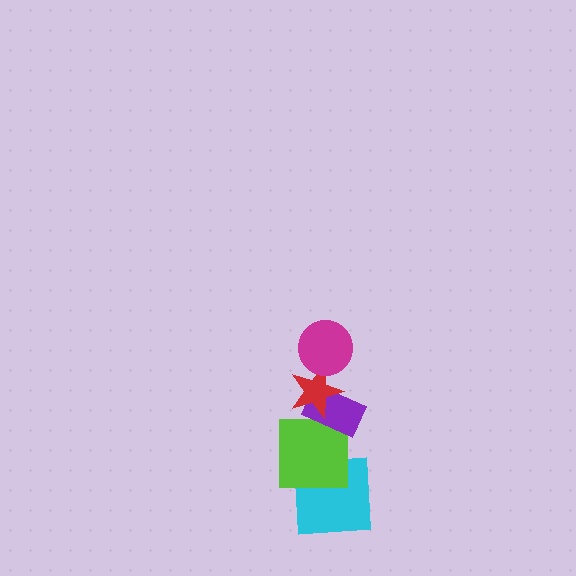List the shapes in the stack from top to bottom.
From top to bottom: the magenta circle, the red star, the purple rectangle, the lime square, the cyan square.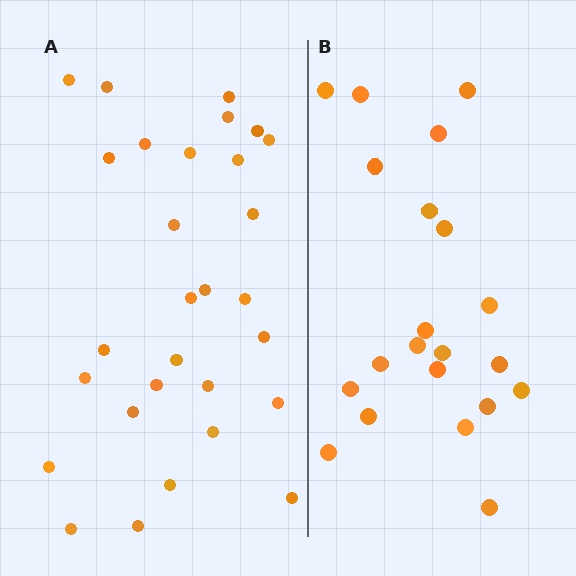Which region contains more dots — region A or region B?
Region A (the left region) has more dots.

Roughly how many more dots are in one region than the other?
Region A has roughly 8 or so more dots than region B.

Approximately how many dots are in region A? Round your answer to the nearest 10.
About 30 dots. (The exact count is 29, which rounds to 30.)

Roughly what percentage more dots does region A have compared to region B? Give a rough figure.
About 40% more.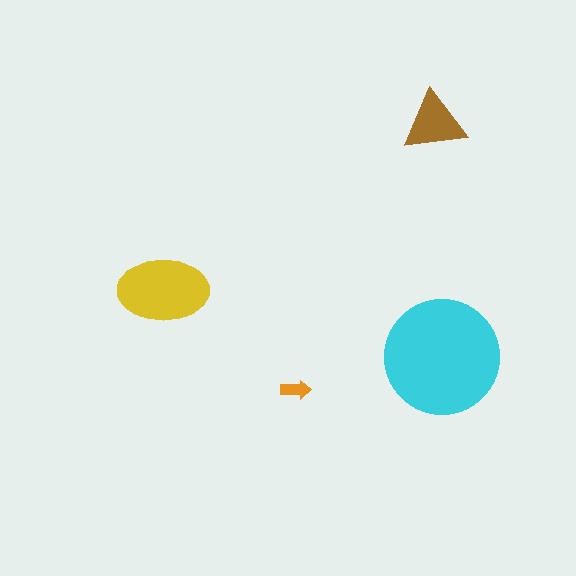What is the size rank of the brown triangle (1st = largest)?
3rd.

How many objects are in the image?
There are 4 objects in the image.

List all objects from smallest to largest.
The orange arrow, the brown triangle, the yellow ellipse, the cyan circle.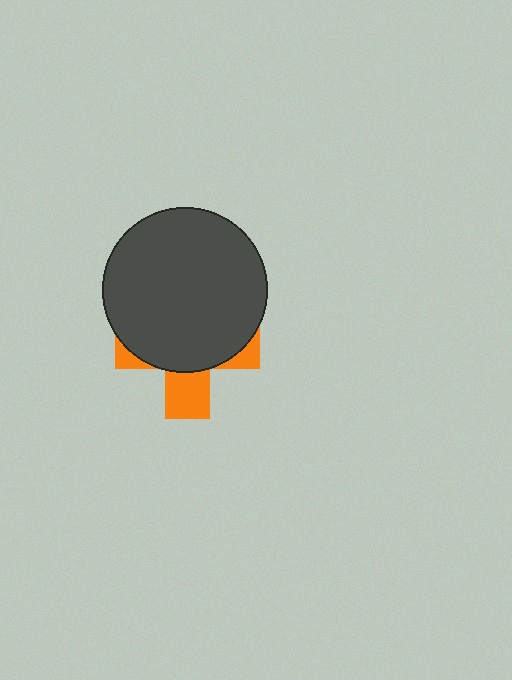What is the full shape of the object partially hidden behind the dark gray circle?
The partially hidden object is an orange cross.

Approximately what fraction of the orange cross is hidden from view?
Roughly 68% of the orange cross is hidden behind the dark gray circle.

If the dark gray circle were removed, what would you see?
You would see the complete orange cross.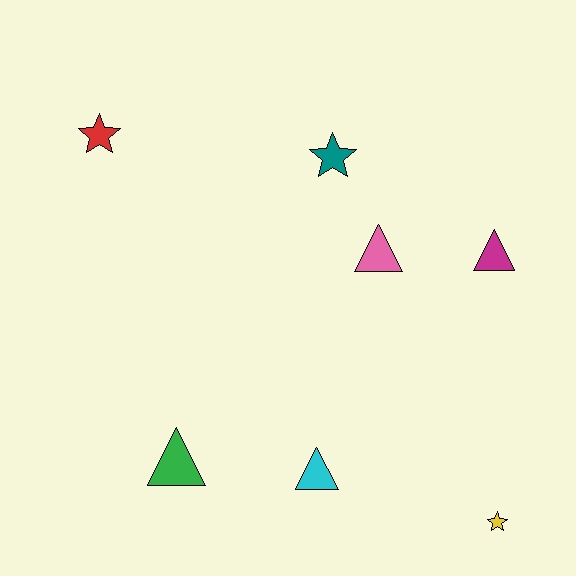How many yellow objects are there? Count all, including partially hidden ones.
There is 1 yellow object.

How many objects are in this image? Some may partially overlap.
There are 7 objects.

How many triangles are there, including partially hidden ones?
There are 4 triangles.